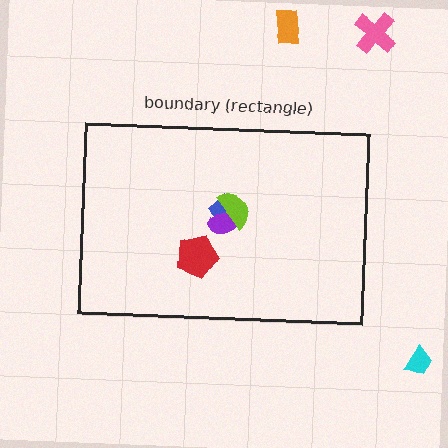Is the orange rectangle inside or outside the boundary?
Outside.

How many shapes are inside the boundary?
4 inside, 3 outside.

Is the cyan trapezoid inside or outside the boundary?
Outside.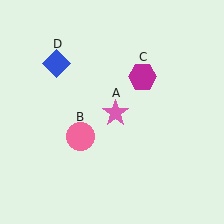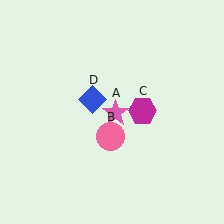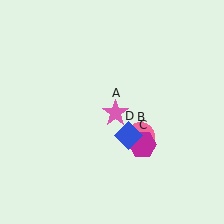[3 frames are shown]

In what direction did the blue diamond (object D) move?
The blue diamond (object D) moved down and to the right.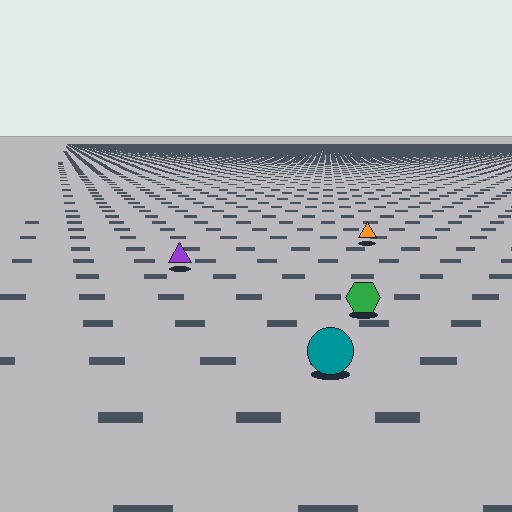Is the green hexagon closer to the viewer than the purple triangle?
Yes. The green hexagon is closer — you can tell from the texture gradient: the ground texture is coarser near it.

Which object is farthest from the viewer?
The orange triangle is farthest from the viewer. It appears smaller and the ground texture around it is denser.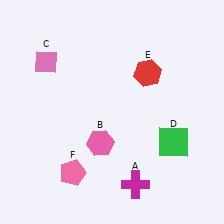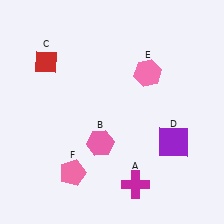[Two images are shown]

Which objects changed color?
C changed from pink to red. D changed from green to purple. E changed from red to pink.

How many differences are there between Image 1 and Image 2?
There are 3 differences between the two images.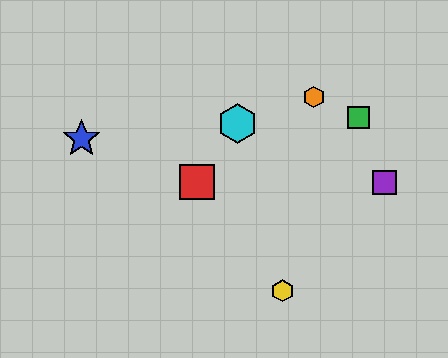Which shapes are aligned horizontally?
The red square, the purple square are aligned horizontally.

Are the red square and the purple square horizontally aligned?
Yes, both are at y≈182.